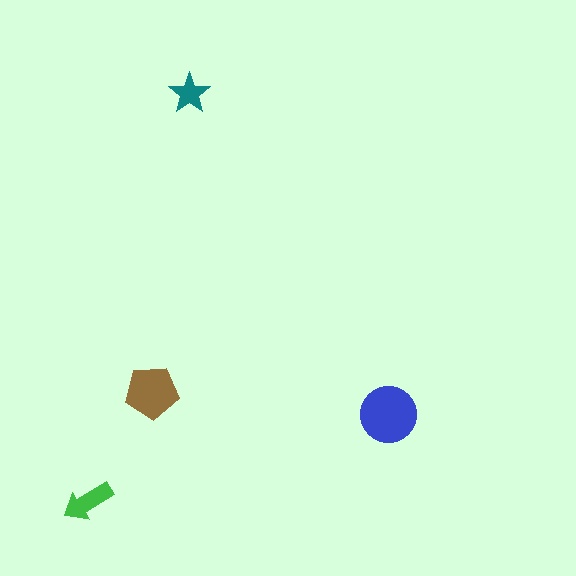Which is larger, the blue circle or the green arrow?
The blue circle.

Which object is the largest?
The blue circle.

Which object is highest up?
The teal star is topmost.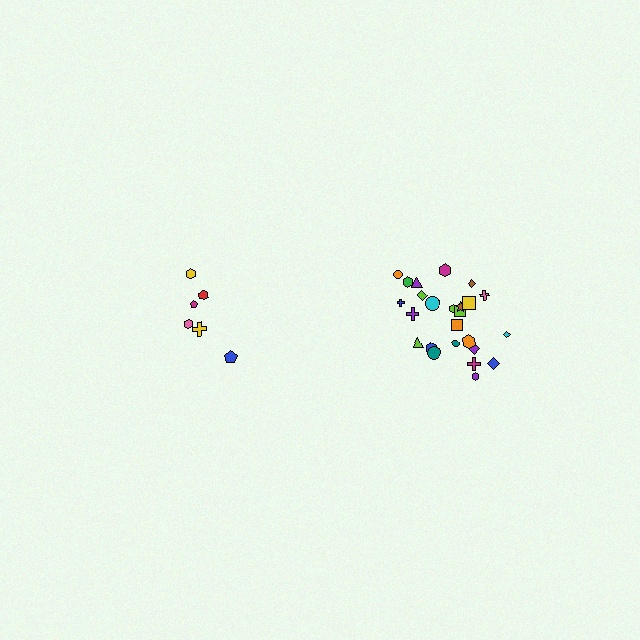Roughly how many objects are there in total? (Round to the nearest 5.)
Roughly 30 objects in total.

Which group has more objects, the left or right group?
The right group.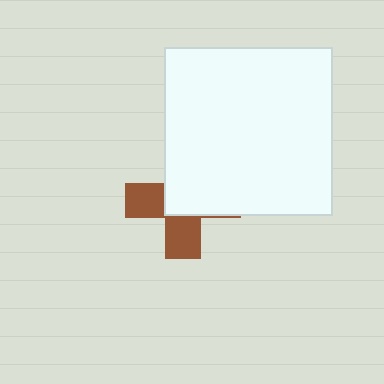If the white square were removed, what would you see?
You would see the complete brown cross.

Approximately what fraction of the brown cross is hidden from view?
Roughly 58% of the brown cross is hidden behind the white square.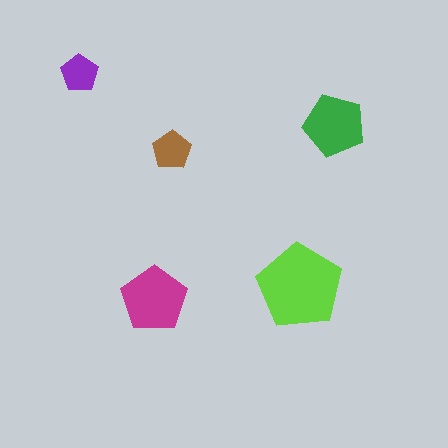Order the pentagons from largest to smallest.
the lime one, the magenta one, the green one, the brown one, the purple one.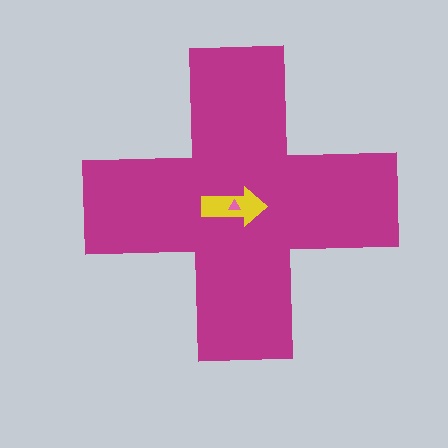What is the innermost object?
The pink triangle.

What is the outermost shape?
The magenta cross.